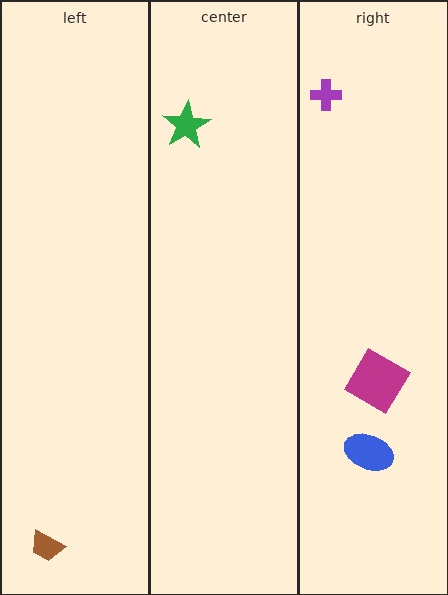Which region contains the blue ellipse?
The right region.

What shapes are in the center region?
The green star.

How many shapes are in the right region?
3.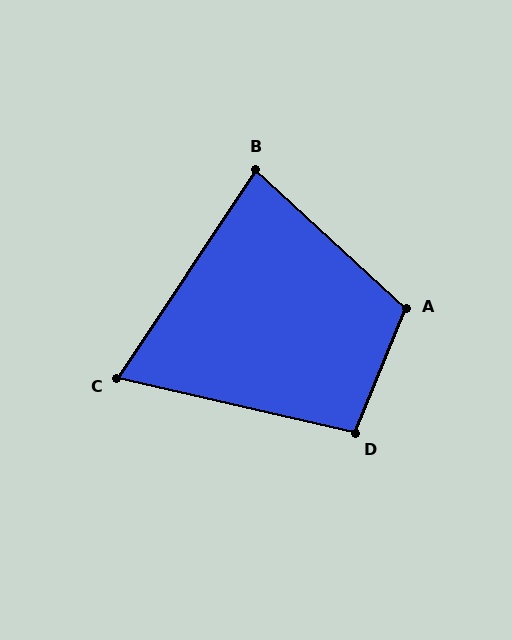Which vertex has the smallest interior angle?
C, at approximately 69 degrees.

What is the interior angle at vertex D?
Approximately 99 degrees (obtuse).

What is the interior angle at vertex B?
Approximately 81 degrees (acute).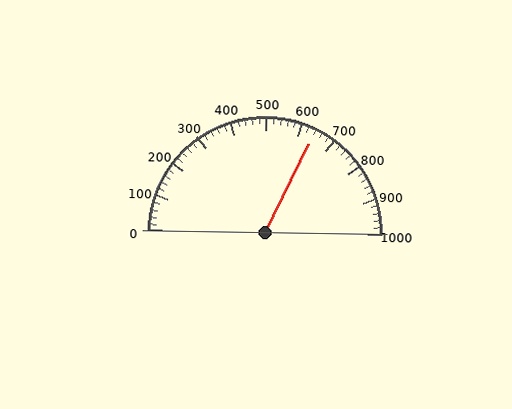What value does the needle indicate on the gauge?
The needle indicates approximately 640.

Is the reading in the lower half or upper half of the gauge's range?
The reading is in the upper half of the range (0 to 1000).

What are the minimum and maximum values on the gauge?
The gauge ranges from 0 to 1000.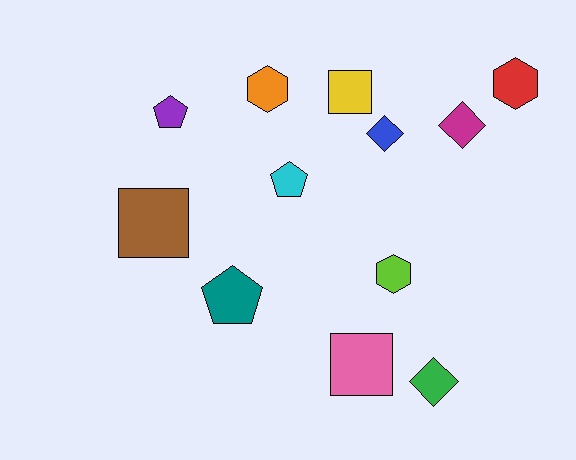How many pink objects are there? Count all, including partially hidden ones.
There is 1 pink object.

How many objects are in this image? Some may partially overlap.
There are 12 objects.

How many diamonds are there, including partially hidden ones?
There are 3 diamonds.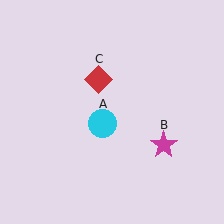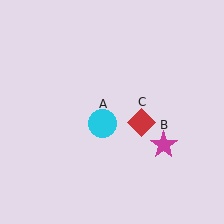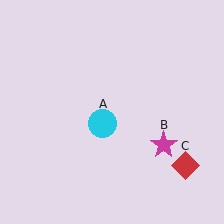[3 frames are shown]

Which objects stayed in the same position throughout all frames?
Cyan circle (object A) and magenta star (object B) remained stationary.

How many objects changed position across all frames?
1 object changed position: red diamond (object C).